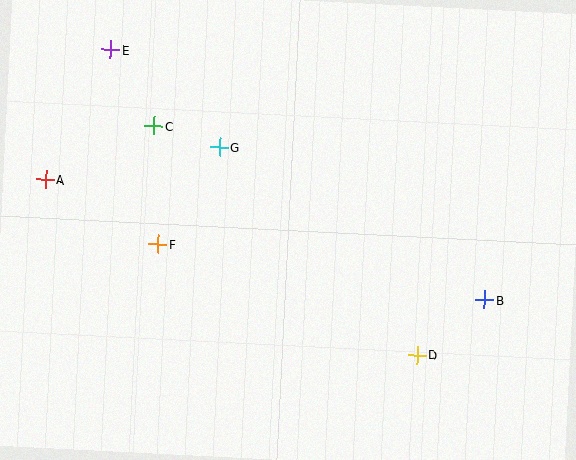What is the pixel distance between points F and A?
The distance between F and A is 130 pixels.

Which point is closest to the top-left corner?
Point E is closest to the top-left corner.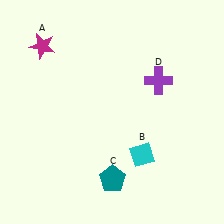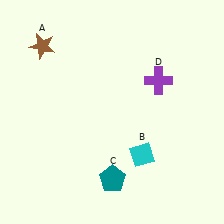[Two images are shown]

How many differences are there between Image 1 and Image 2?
There is 1 difference between the two images.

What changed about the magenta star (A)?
In Image 1, A is magenta. In Image 2, it changed to brown.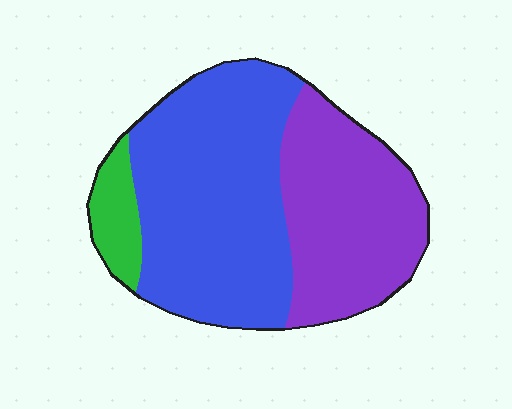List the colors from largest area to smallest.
From largest to smallest: blue, purple, green.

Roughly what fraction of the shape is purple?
Purple takes up between a quarter and a half of the shape.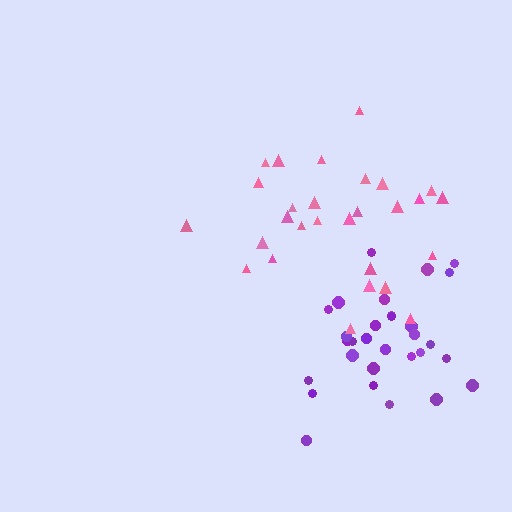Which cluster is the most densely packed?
Purple.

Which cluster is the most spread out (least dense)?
Pink.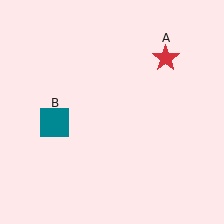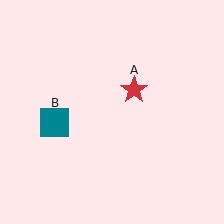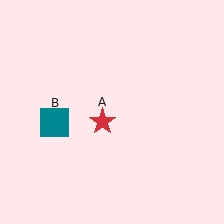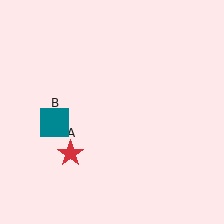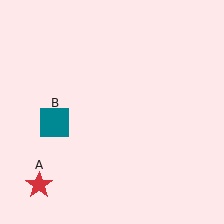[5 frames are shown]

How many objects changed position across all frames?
1 object changed position: red star (object A).